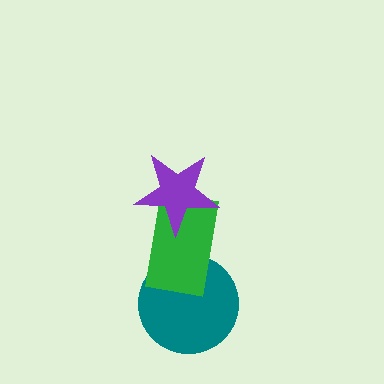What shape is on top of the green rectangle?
The purple star is on top of the green rectangle.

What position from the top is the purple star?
The purple star is 1st from the top.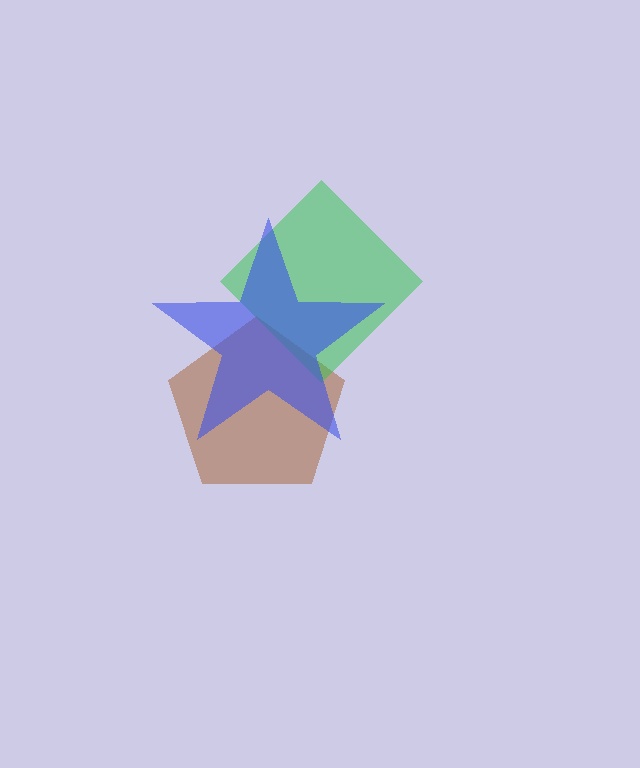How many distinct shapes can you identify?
There are 3 distinct shapes: a brown pentagon, a green diamond, a blue star.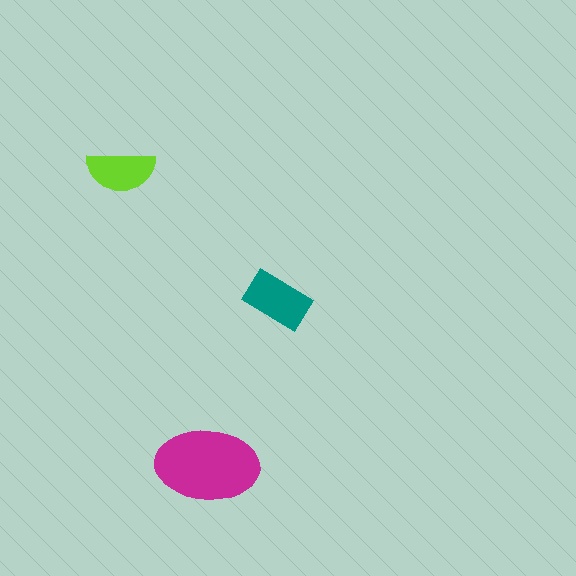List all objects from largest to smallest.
The magenta ellipse, the teal rectangle, the lime semicircle.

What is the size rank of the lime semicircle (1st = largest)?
3rd.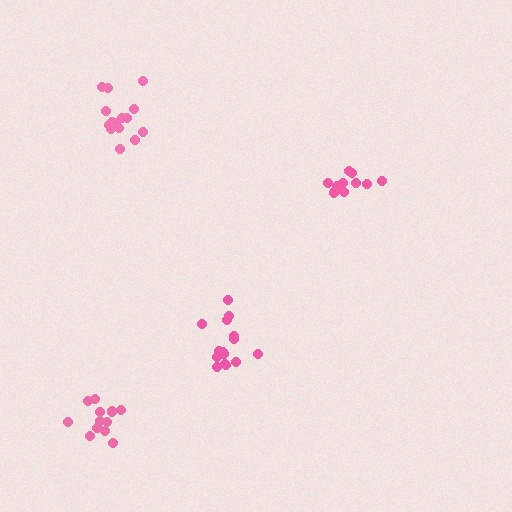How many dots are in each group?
Group 1: 11 dots, Group 2: 16 dots, Group 3: 15 dots, Group 4: 13 dots (55 total).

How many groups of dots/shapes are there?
There are 4 groups.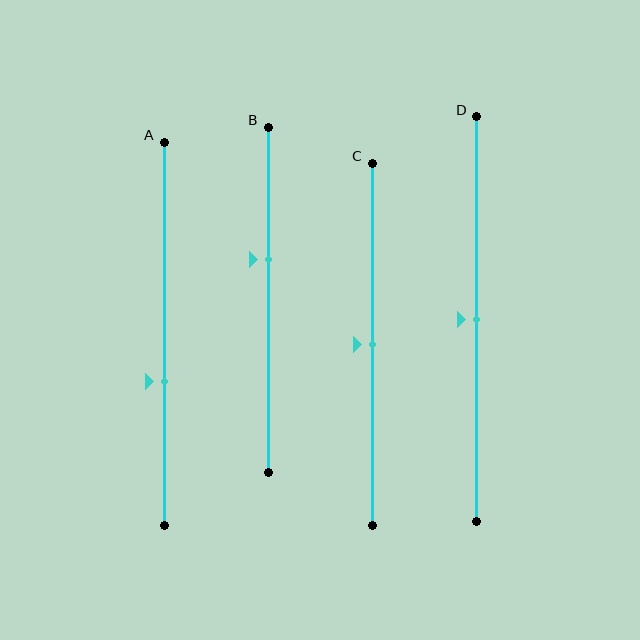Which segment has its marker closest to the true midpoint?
Segment C has its marker closest to the true midpoint.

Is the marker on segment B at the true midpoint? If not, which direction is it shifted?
No, the marker on segment B is shifted upward by about 12% of the segment length.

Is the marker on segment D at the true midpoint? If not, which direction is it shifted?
Yes, the marker on segment D is at the true midpoint.